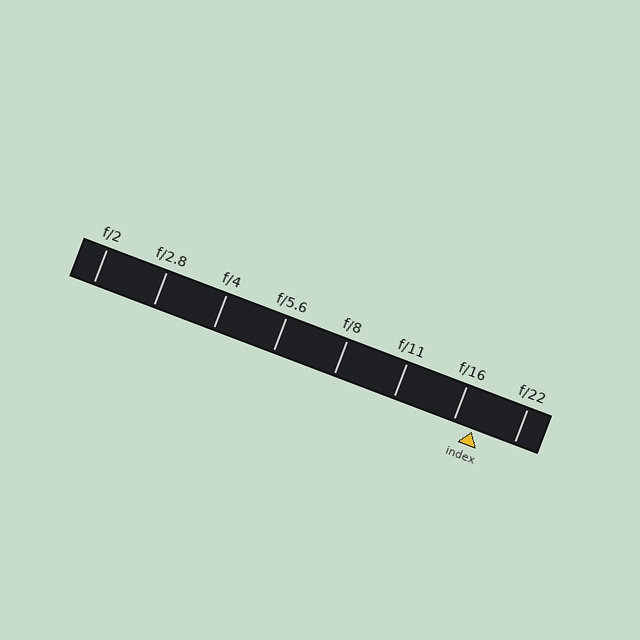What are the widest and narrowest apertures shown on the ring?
The widest aperture shown is f/2 and the narrowest is f/22.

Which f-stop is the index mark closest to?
The index mark is closest to f/16.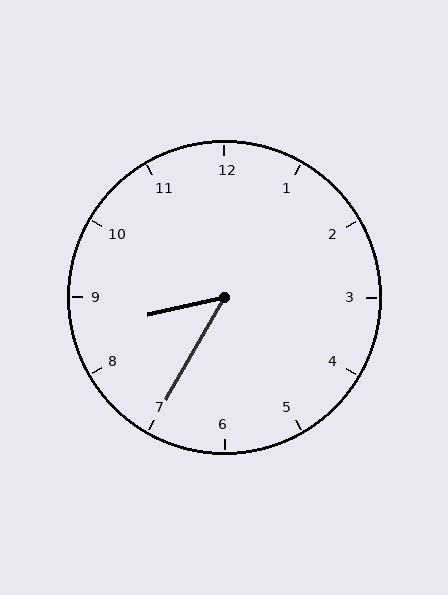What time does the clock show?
8:35.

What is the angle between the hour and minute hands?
Approximately 48 degrees.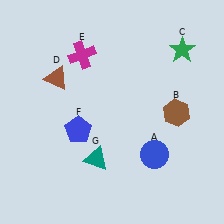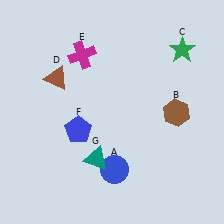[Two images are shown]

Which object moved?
The blue circle (A) moved left.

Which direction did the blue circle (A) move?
The blue circle (A) moved left.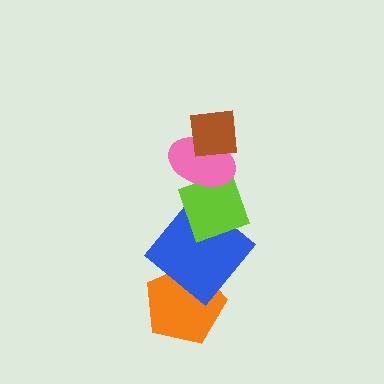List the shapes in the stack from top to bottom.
From top to bottom: the brown square, the pink ellipse, the lime diamond, the blue diamond, the orange pentagon.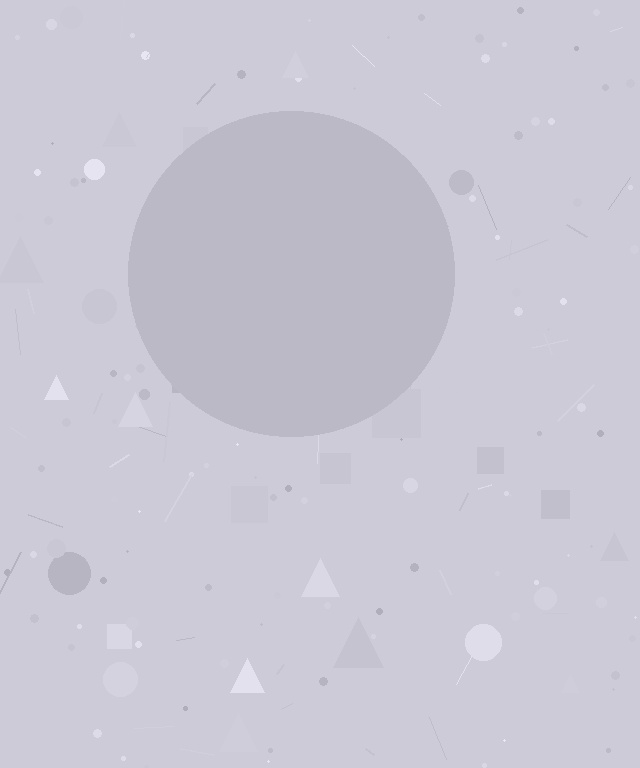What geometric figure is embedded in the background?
A circle is embedded in the background.